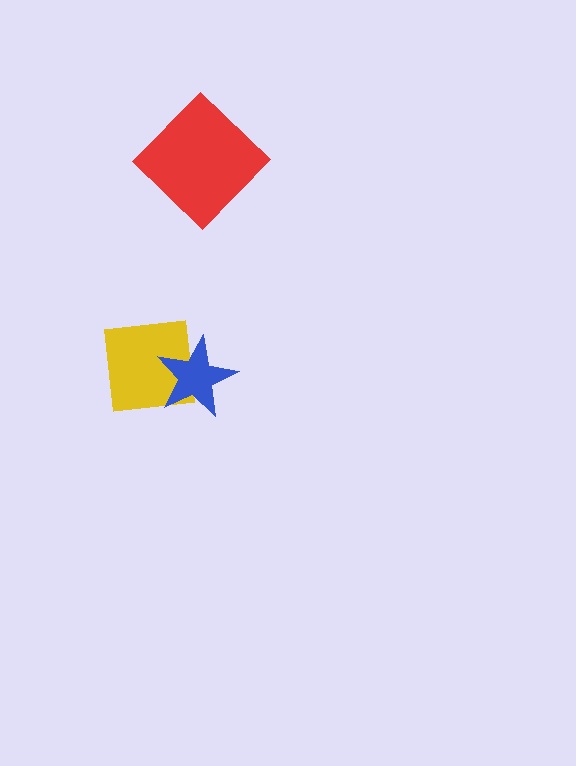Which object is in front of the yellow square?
The blue star is in front of the yellow square.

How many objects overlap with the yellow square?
1 object overlaps with the yellow square.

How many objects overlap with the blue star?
1 object overlaps with the blue star.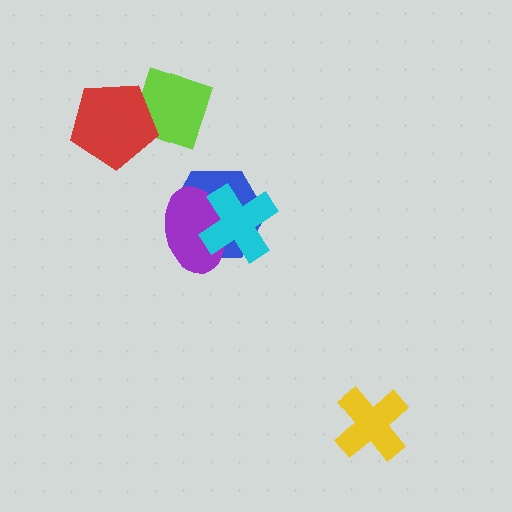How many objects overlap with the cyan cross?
2 objects overlap with the cyan cross.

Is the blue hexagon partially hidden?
Yes, it is partially covered by another shape.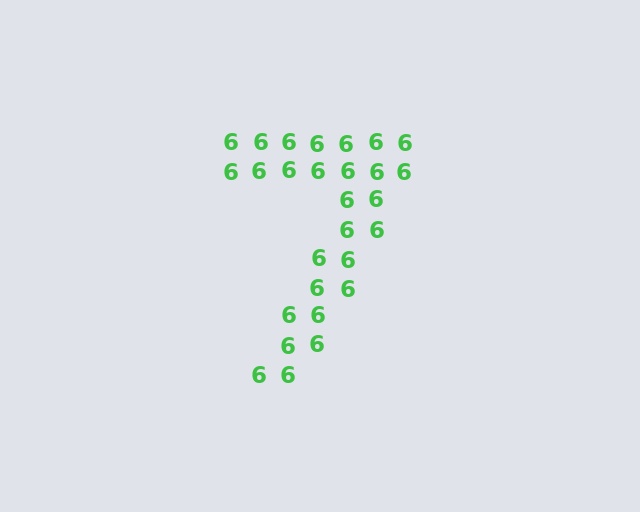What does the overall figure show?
The overall figure shows the digit 7.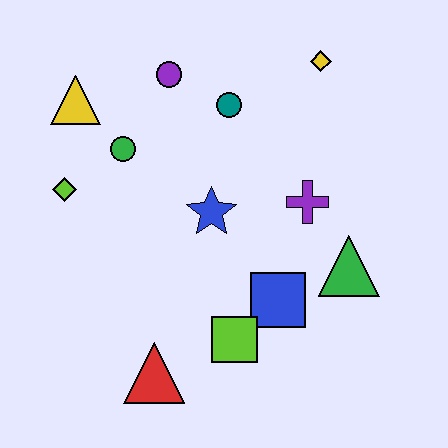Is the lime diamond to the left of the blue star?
Yes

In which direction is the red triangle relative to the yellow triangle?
The red triangle is below the yellow triangle.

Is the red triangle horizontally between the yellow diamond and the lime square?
No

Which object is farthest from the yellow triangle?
The green triangle is farthest from the yellow triangle.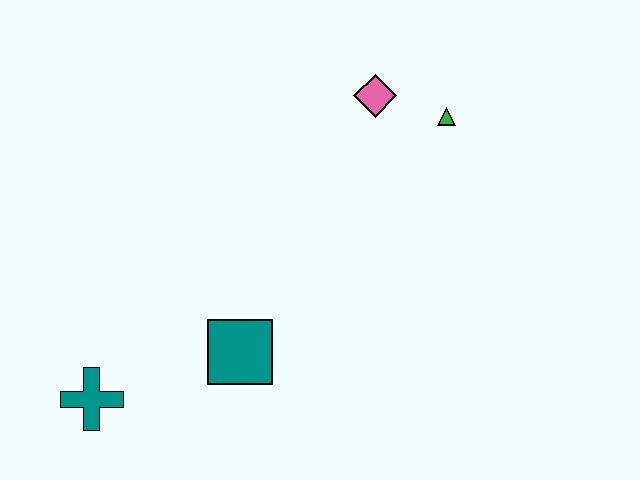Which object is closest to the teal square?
The teal cross is closest to the teal square.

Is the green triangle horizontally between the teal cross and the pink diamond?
No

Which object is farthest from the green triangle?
The teal cross is farthest from the green triangle.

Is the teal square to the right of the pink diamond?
No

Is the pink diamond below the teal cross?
No